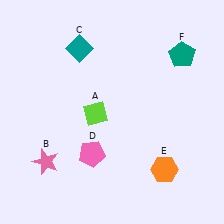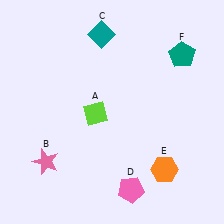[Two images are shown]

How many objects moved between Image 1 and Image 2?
2 objects moved between the two images.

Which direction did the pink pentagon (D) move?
The pink pentagon (D) moved right.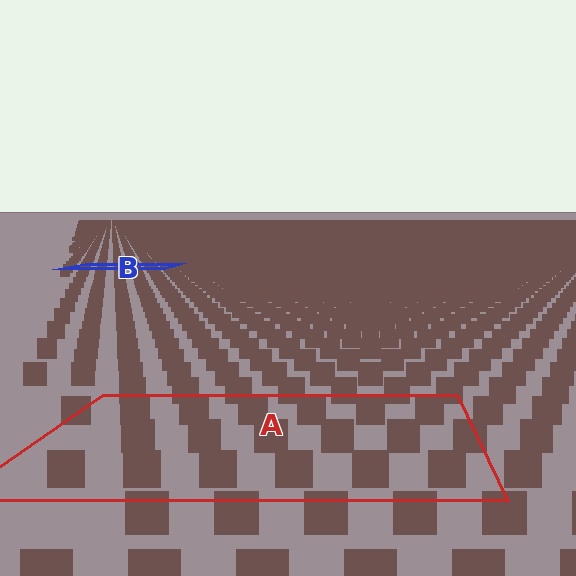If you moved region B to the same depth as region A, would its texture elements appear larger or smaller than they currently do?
They would appear larger. At a closer depth, the same texture elements are projected at a bigger on-screen size.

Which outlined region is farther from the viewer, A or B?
Region B is farther from the viewer — the texture elements inside it appear smaller and more densely packed.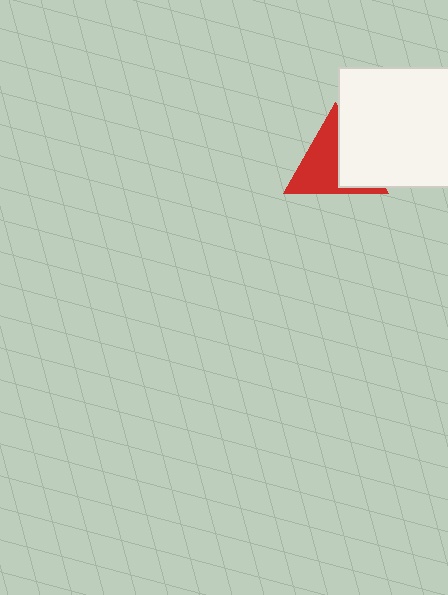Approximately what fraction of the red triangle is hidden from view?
Roughly 41% of the red triangle is hidden behind the white square.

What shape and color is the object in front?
The object in front is a white square.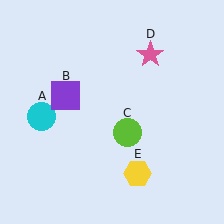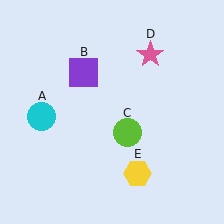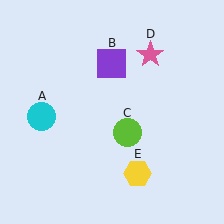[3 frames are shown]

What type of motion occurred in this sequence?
The purple square (object B) rotated clockwise around the center of the scene.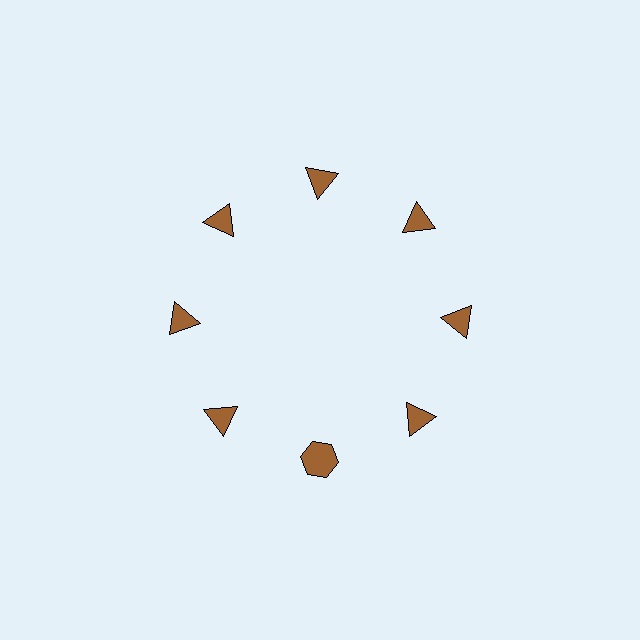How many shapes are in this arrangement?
There are 8 shapes arranged in a ring pattern.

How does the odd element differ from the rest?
It has a different shape: hexagon instead of triangle.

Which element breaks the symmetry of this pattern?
The brown hexagon at roughly the 6 o'clock position breaks the symmetry. All other shapes are brown triangles.